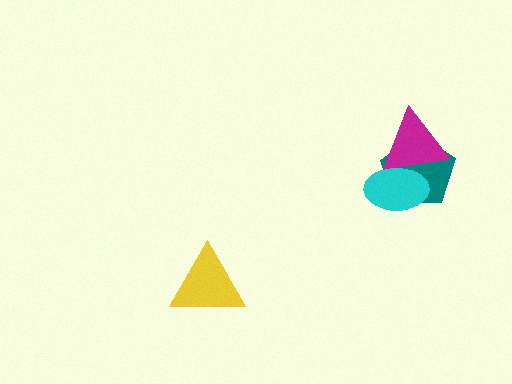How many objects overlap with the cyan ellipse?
2 objects overlap with the cyan ellipse.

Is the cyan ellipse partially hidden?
No, no other shape covers it.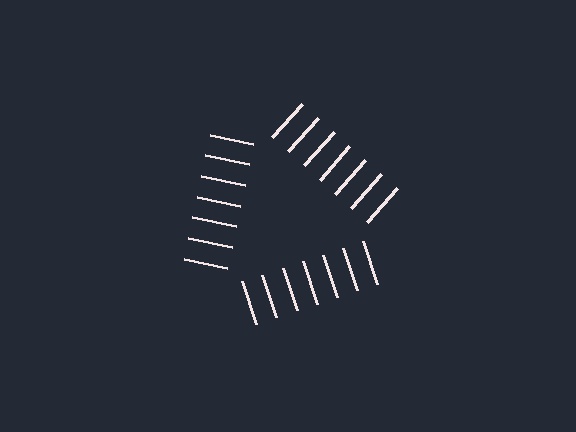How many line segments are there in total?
21 — 7 along each of the 3 edges.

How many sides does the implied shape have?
3 sides — the line-ends trace a triangle.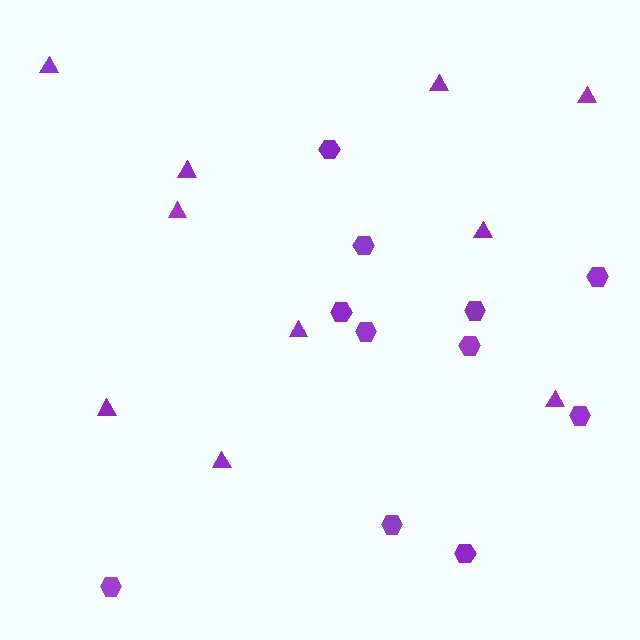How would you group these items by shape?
There are 2 groups: one group of triangles (10) and one group of hexagons (11).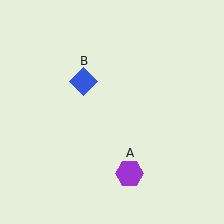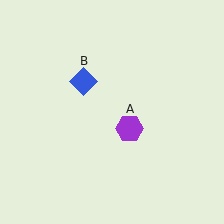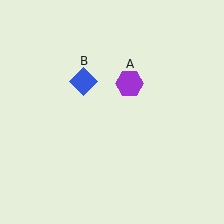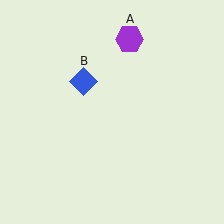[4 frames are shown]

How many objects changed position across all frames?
1 object changed position: purple hexagon (object A).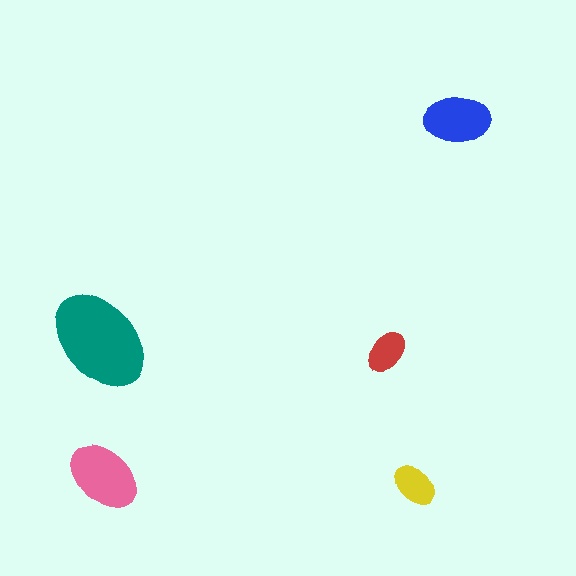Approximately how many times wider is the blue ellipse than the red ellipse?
About 1.5 times wider.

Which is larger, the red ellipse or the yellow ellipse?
The yellow one.